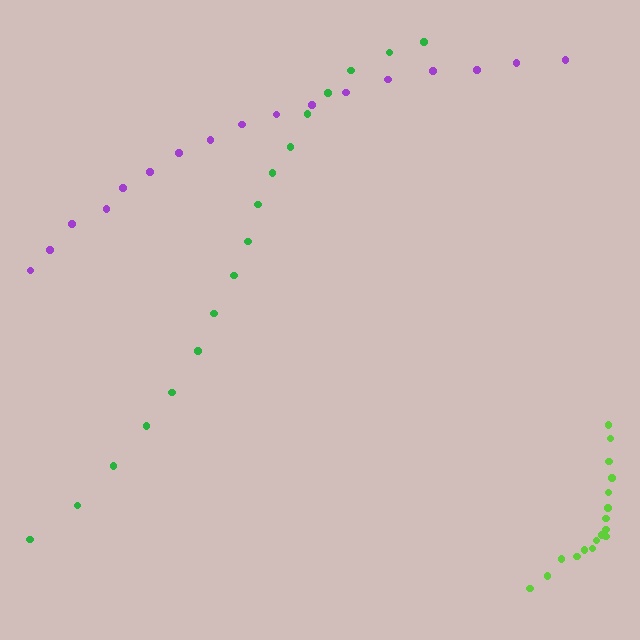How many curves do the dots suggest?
There are 3 distinct paths.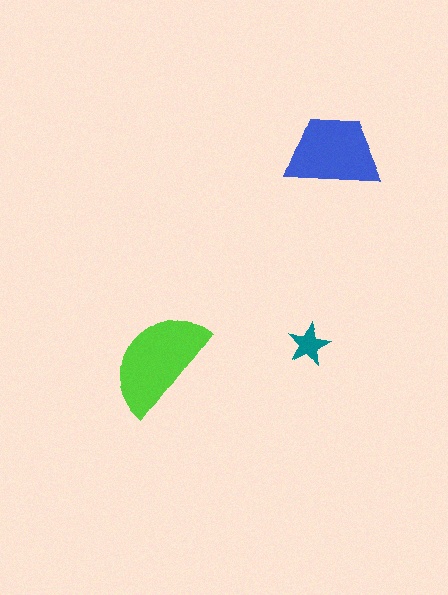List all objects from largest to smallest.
The lime semicircle, the blue trapezoid, the teal star.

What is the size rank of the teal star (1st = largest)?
3rd.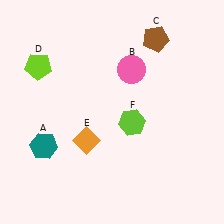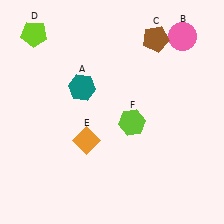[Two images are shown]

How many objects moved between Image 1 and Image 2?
3 objects moved between the two images.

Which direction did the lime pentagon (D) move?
The lime pentagon (D) moved up.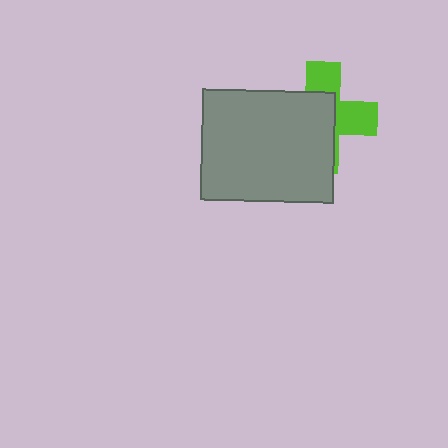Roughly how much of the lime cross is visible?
A small part of it is visible (roughly 41%).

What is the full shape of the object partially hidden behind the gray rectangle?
The partially hidden object is a lime cross.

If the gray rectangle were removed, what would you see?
You would see the complete lime cross.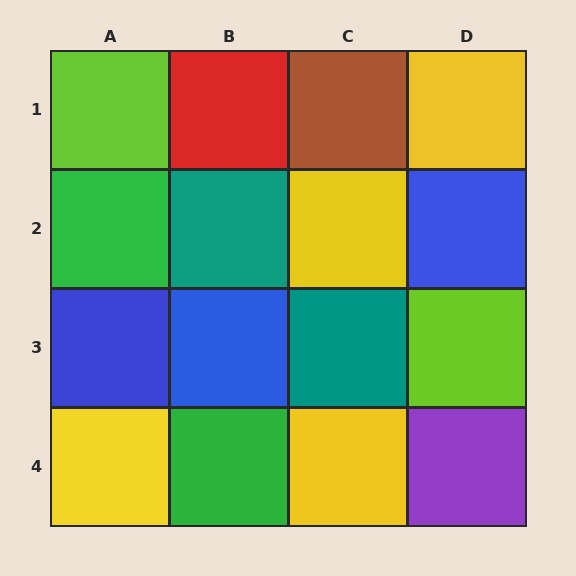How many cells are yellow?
4 cells are yellow.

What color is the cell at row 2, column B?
Teal.